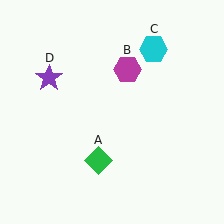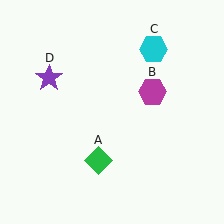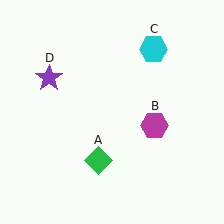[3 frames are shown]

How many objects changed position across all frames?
1 object changed position: magenta hexagon (object B).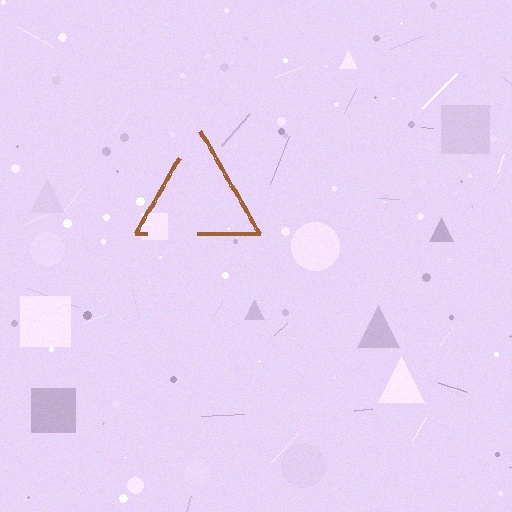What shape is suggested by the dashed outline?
The dashed outline suggests a triangle.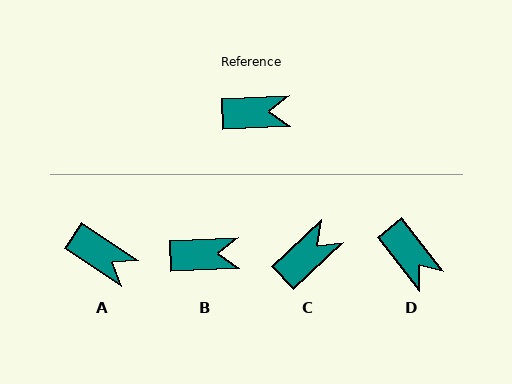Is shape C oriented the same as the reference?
No, it is off by about 41 degrees.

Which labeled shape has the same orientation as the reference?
B.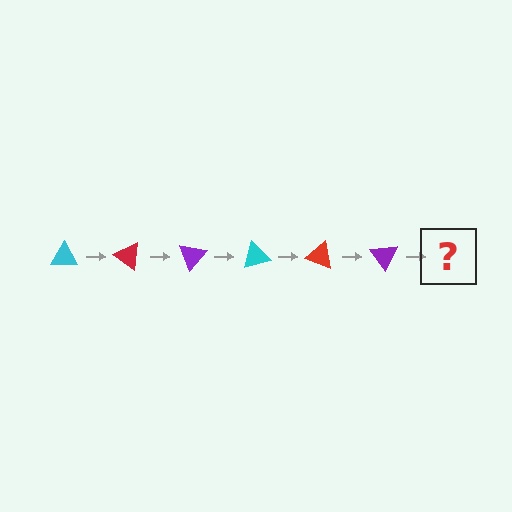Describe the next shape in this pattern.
It should be a cyan triangle, rotated 210 degrees from the start.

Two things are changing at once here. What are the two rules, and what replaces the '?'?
The two rules are that it rotates 35 degrees each step and the color cycles through cyan, red, and purple. The '?' should be a cyan triangle, rotated 210 degrees from the start.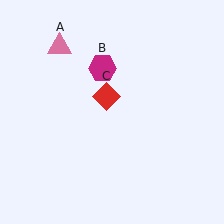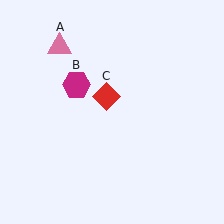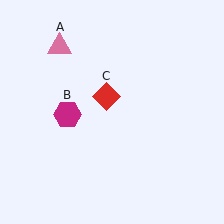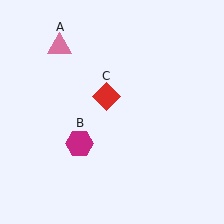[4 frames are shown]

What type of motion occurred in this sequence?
The magenta hexagon (object B) rotated counterclockwise around the center of the scene.